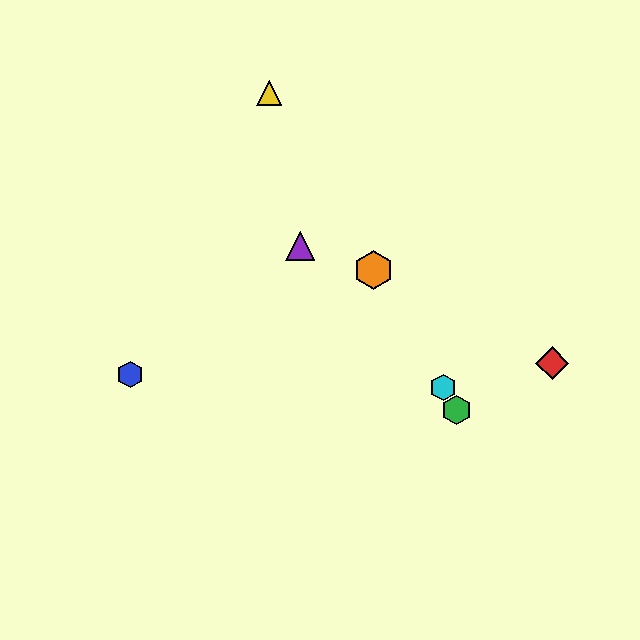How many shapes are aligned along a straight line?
4 shapes (the green hexagon, the yellow triangle, the orange hexagon, the cyan hexagon) are aligned along a straight line.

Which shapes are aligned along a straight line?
The green hexagon, the yellow triangle, the orange hexagon, the cyan hexagon are aligned along a straight line.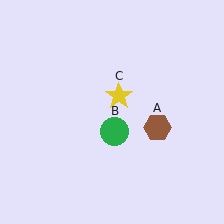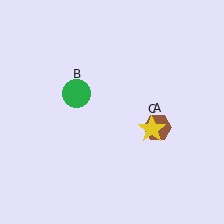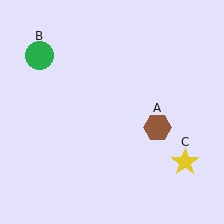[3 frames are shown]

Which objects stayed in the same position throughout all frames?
Brown hexagon (object A) remained stationary.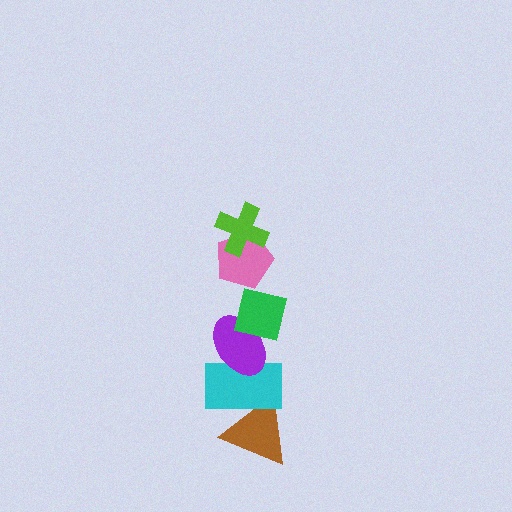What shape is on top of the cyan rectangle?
The purple ellipse is on top of the cyan rectangle.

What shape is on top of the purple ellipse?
The green square is on top of the purple ellipse.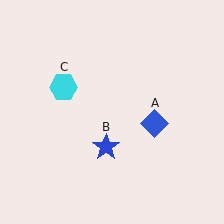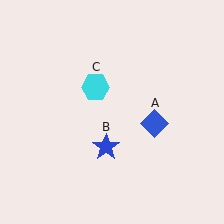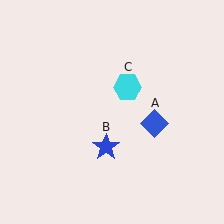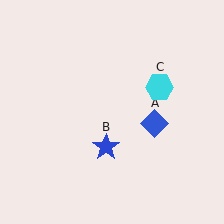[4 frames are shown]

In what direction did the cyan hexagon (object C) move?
The cyan hexagon (object C) moved right.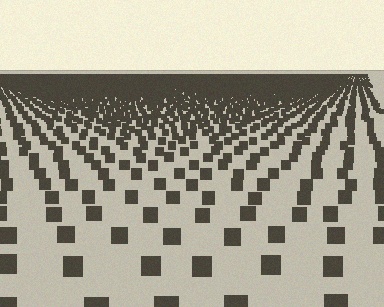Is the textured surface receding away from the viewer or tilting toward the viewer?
The surface is receding away from the viewer. Texture elements get smaller and denser toward the top.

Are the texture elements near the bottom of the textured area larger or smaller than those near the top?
Larger. Near the bottom, elements are closer to the viewer and appear at a bigger on-screen size.